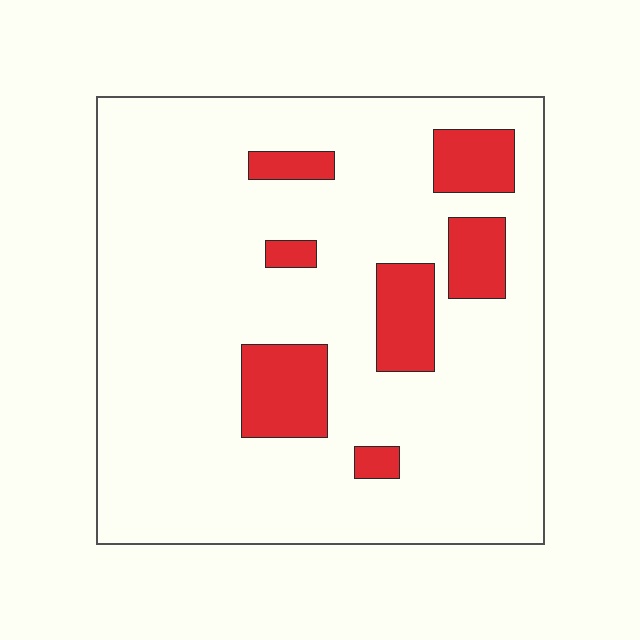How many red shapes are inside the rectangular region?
7.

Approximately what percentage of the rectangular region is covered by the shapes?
Approximately 15%.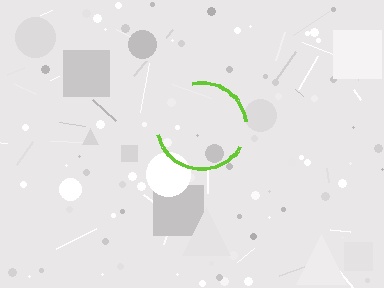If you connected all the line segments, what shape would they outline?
They would outline a circle.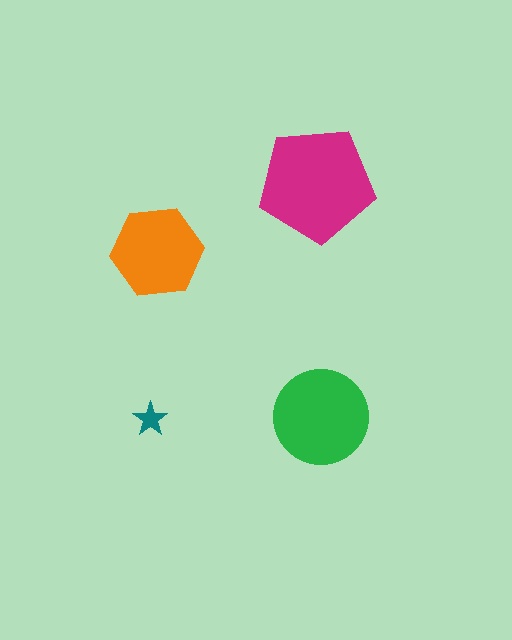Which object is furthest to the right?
The green circle is rightmost.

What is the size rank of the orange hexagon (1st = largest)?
3rd.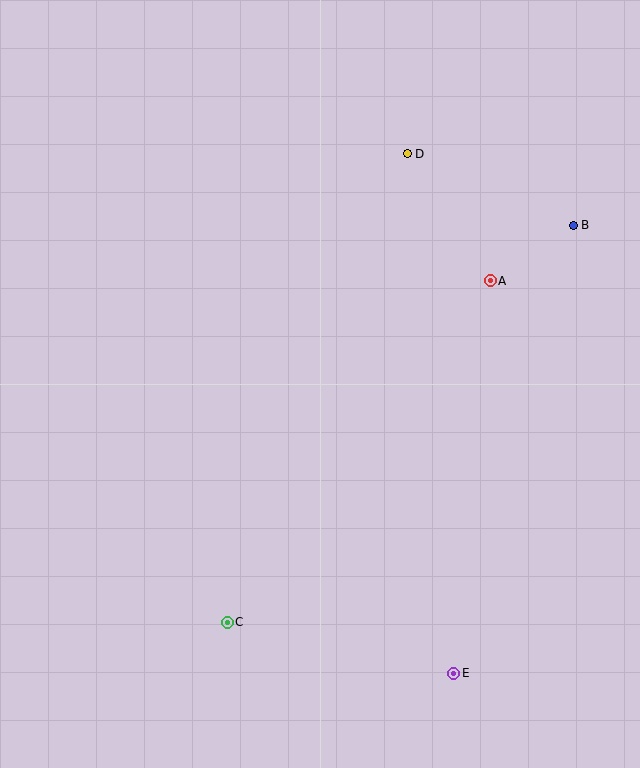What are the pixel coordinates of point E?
Point E is at (454, 673).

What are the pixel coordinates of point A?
Point A is at (490, 281).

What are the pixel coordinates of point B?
Point B is at (573, 225).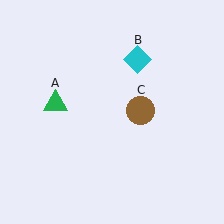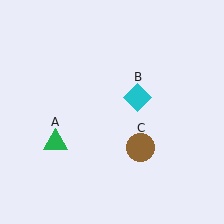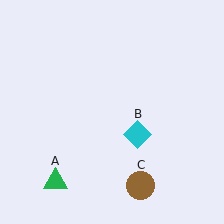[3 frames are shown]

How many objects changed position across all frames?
3 objects changed position: green triangle (object A), cyan diamond (object B), brown circle (object C).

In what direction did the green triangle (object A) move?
The green triangle (object A) moved down.